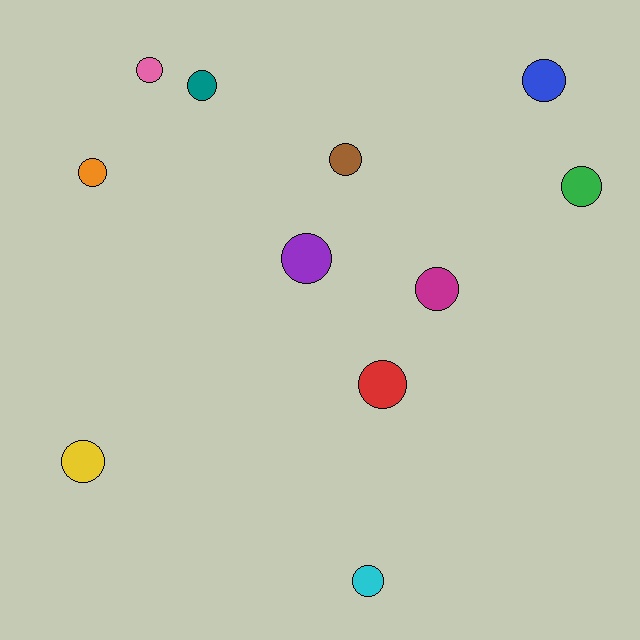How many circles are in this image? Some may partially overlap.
There are 11 circles.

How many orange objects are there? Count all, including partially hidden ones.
There is 1 orange object.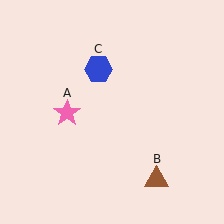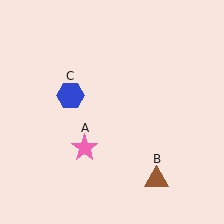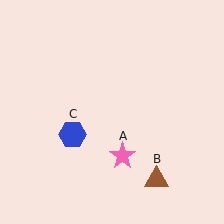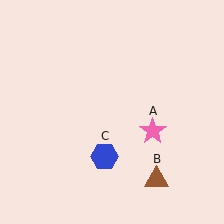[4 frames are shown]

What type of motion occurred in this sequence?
The pink star (object A), blue hexagon (object C) rotated counterclockwise around the center of the scene.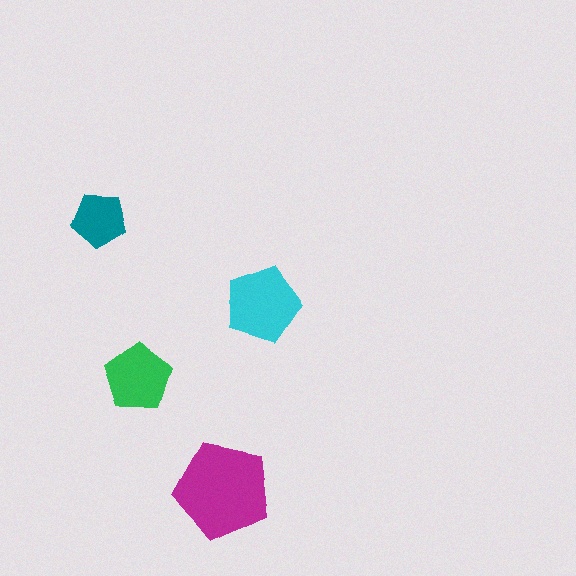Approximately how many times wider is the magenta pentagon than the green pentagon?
About 1.5 times wider.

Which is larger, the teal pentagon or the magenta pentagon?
The magenta one.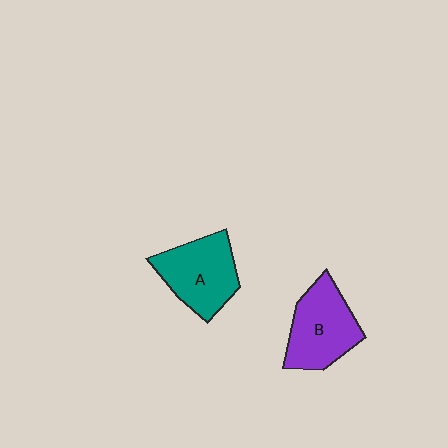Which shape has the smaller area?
Shape A (teal).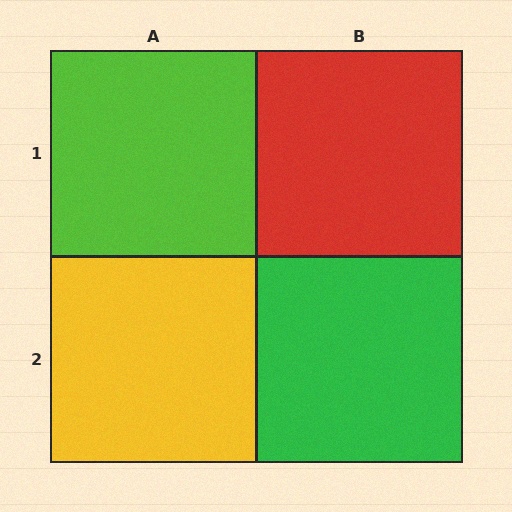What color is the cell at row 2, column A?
Yellow.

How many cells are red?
1 cell is red.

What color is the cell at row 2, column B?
Green.